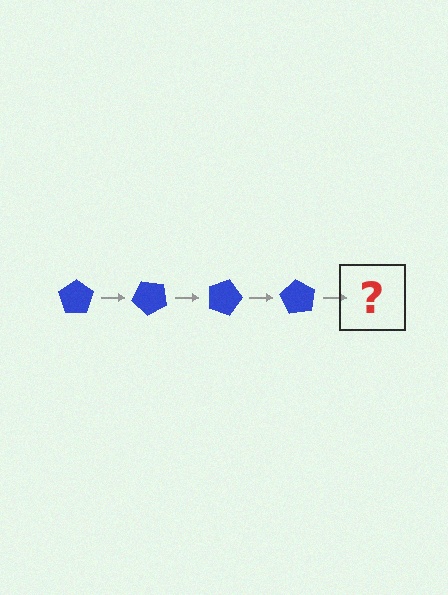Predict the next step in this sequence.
The next step is a blue pentagon rotated 180 degrees.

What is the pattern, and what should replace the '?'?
The pattern is that the pentagon rotates 45 degrees each step. The '?' should be a blue pentagon rotated 180 degrees.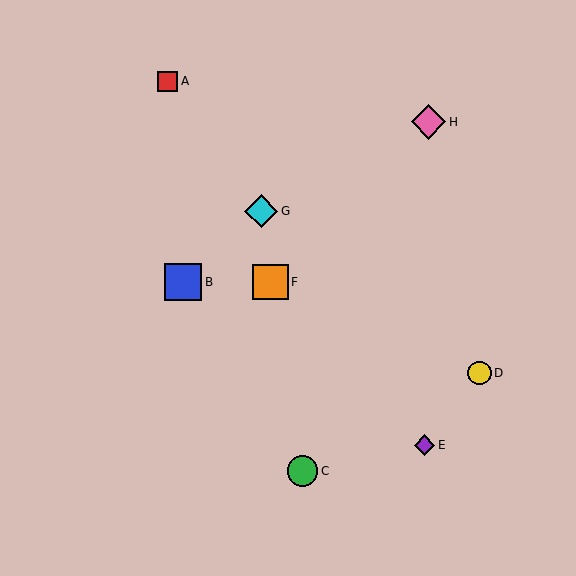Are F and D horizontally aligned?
No, F is at y≈282 and D is at y≈373.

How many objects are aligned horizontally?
2 objects (B, F) are aligned horizontally.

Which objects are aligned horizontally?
Objects B, F are aligned horizontally.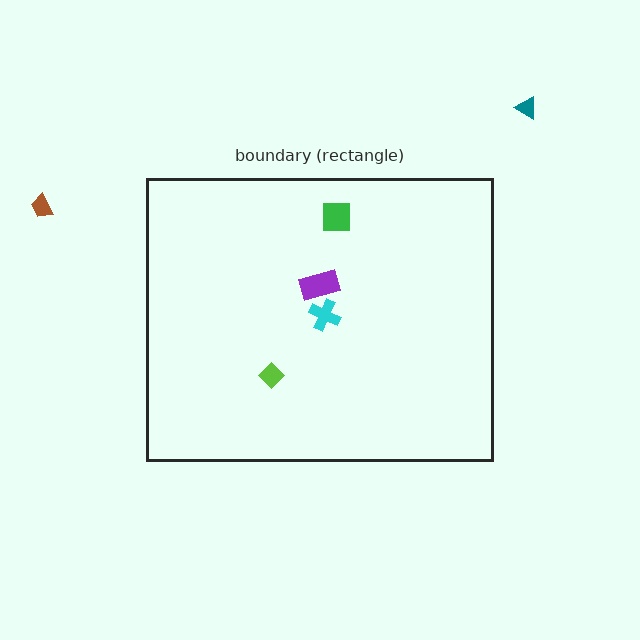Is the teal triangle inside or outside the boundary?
Outside.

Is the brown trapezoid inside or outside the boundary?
Outside.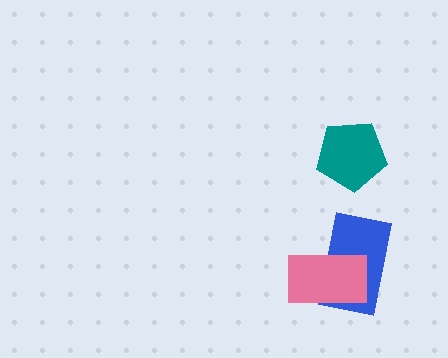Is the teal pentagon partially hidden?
No, no other shape covers it.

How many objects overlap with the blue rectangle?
1 object overlaps with the blue rectangle.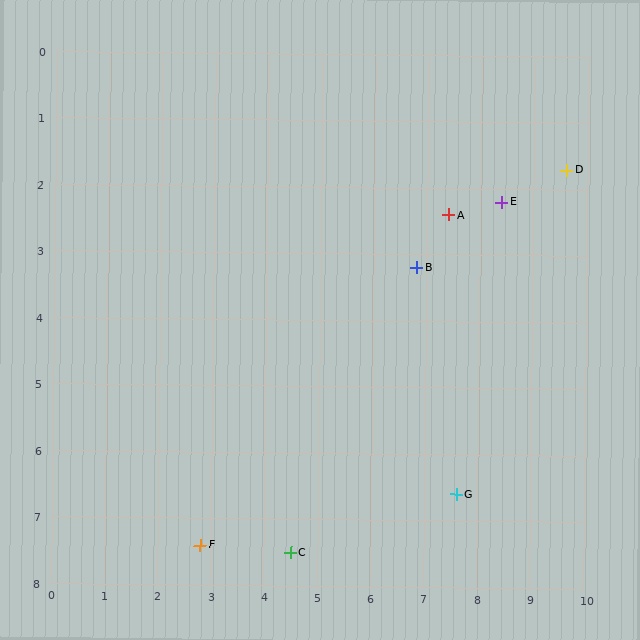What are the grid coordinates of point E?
Point E is at approximately (8.4, 2.2).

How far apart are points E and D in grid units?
Points E and D are about 1.3 grid units apart.